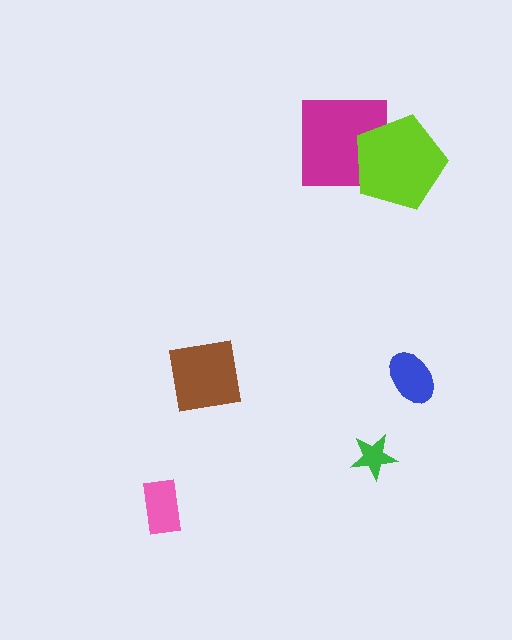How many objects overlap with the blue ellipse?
0 objects overlap with the blue ellipse.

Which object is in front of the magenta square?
The lime pentagon is in front of the magenta square.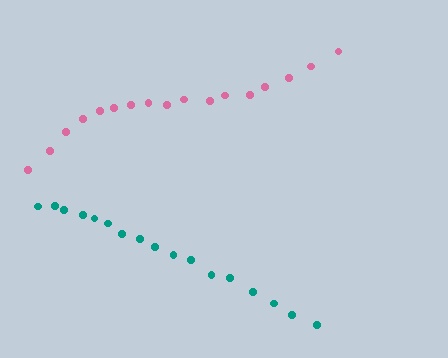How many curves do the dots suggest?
There are 2 distinct paths.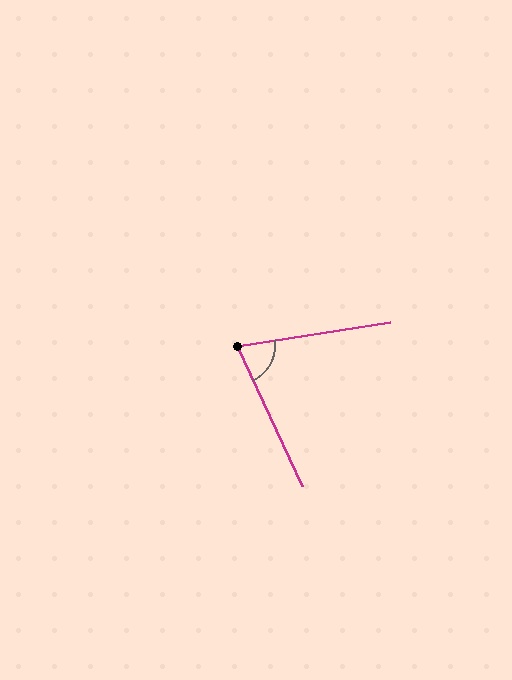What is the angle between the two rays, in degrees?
Approximately 74 degrees.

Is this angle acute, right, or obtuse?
It is acute.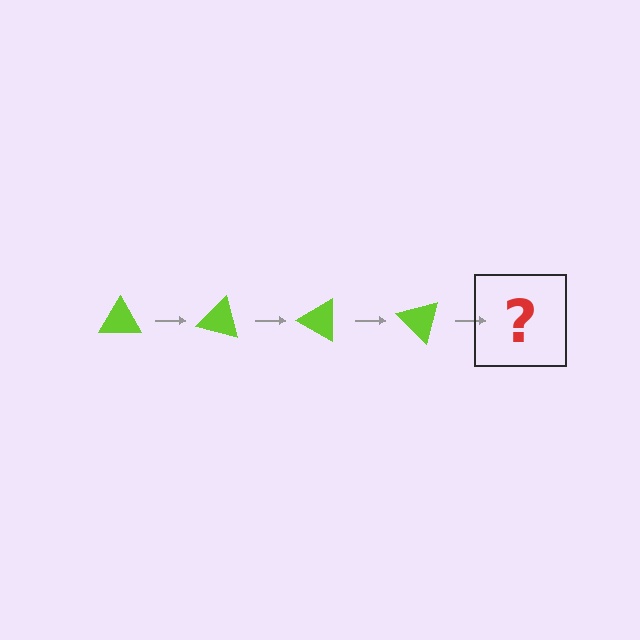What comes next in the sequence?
The next element should be a lime triangle rotated 60 degrees.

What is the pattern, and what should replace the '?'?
The pattern is that the triangle rotates 15 degrees each step. The '?' should be a lime triangle rotated 60 degrees.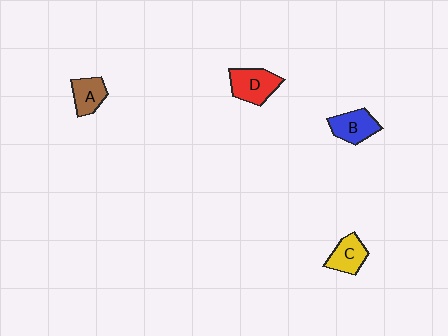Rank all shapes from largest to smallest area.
From largest to smallest: D (red), B (blue), C (yellow), A (brown).